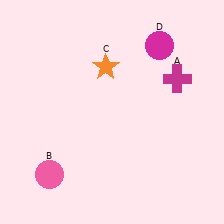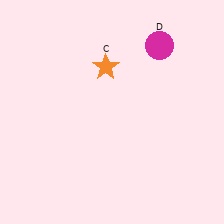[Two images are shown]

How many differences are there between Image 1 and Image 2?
There are 2 differences between the two images.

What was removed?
The magenta cross (A), the pink circle (B) were removed in Image 2.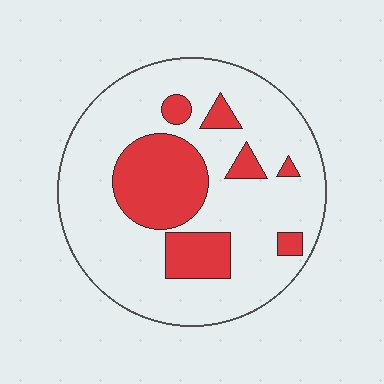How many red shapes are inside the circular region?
7.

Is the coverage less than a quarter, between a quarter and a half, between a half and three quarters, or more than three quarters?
Less than a quarter.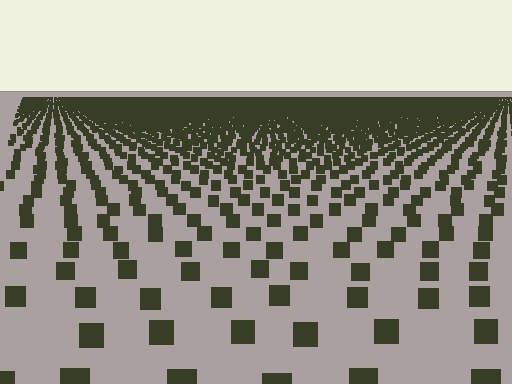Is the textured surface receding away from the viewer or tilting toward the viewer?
The surface is receding away from the viewer. Texture elements get smaller and denser toward the top.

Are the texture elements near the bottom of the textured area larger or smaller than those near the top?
Larger. Near the bottom, elements are closer to the viewer and appear at a bigger on-screen size.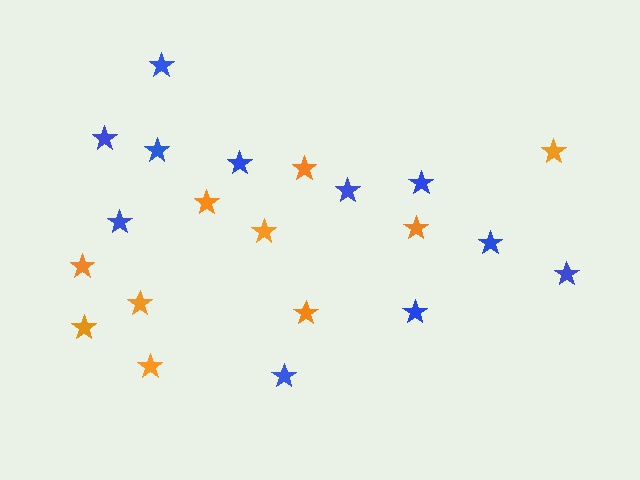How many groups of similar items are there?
There are 2 groups: one group of blue stars (11) and one group of orange stars (10).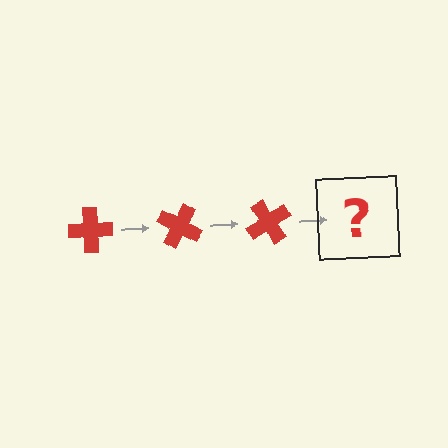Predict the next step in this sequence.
The next step is a red cross rotated 90 degrees.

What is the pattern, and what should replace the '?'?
The pattern is that the cross rotates 30 degrees each step. The '?' should be a red cross rotated 90 degrees.